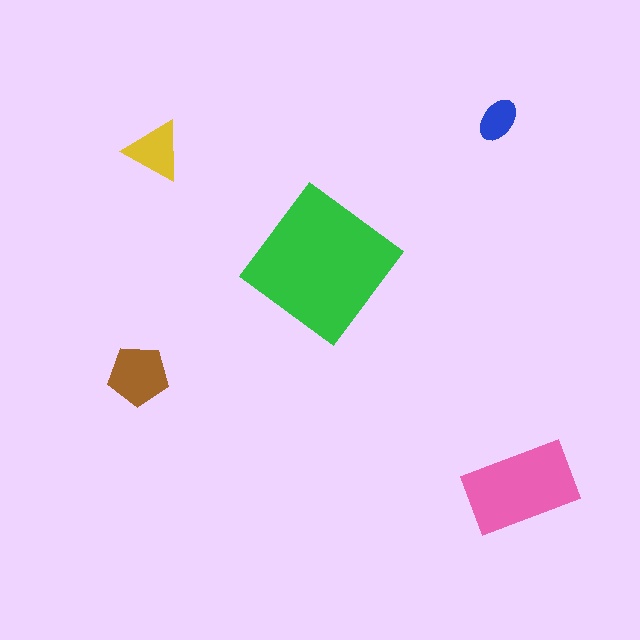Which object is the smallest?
The blue ellipse.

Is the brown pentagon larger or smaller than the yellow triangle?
Larger.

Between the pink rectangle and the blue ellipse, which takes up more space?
The pink rectangle.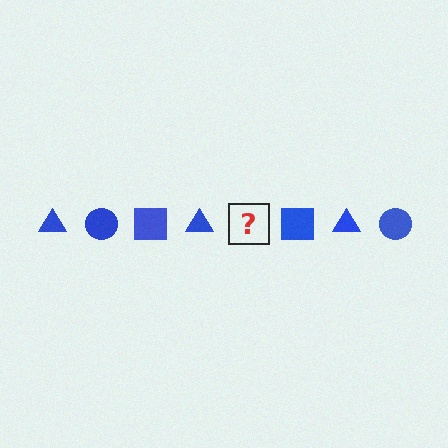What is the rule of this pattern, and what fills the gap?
The rule is that the pattern cycles through triangle, circle, square shapes in blue. The gap should be filled with a blue circle.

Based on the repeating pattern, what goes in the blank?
The blank should be a blue circle.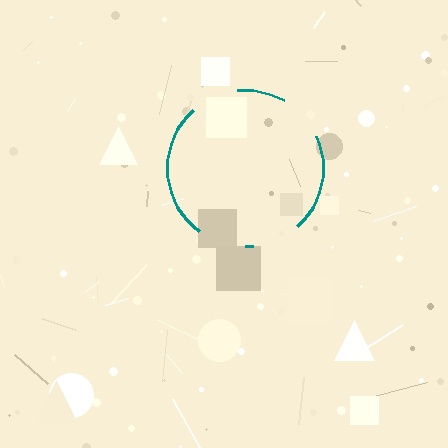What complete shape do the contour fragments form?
The contour fragments form a circle.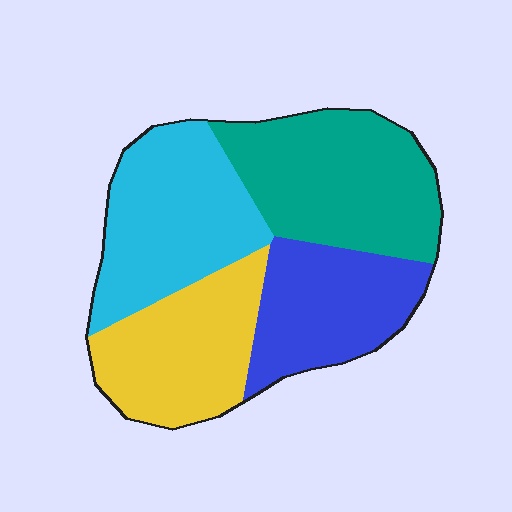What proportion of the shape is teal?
Teal covers around 30% of the shape.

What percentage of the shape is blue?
Blue covers 21% of the shape.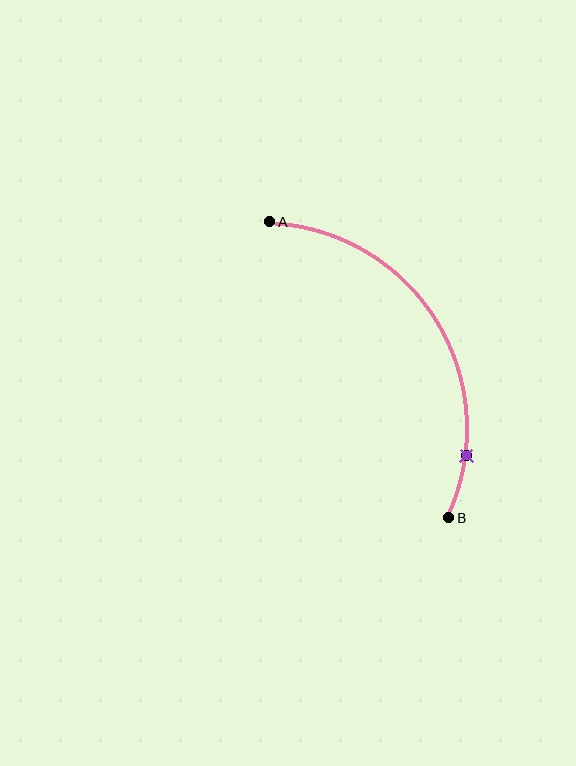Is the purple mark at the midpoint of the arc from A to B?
No. The purple mark lies on the arc but is closer to endpoint B. The arc midpoint would be at the point on the curve equidistant along the arc from both A and B.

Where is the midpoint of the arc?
The arc midpoint is the point on the curve farthest from the straight line joining A and B. It sits to the right of that line.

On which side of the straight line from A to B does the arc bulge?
The arc bulges to the right of the straight line connecting A and B.